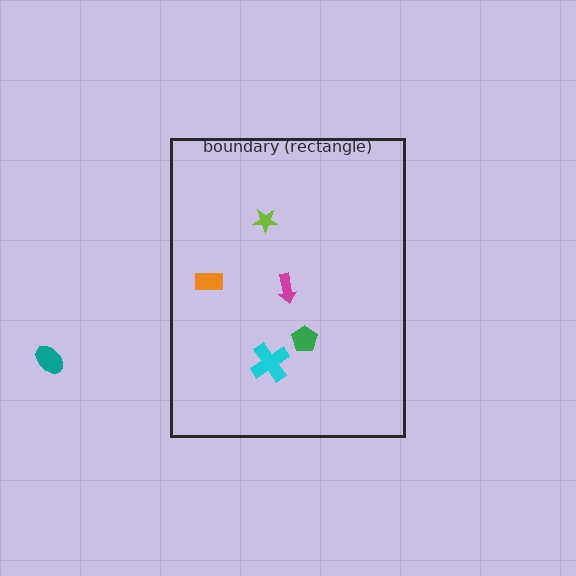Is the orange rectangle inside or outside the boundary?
Inside.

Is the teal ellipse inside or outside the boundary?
Outside.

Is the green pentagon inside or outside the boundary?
Inside.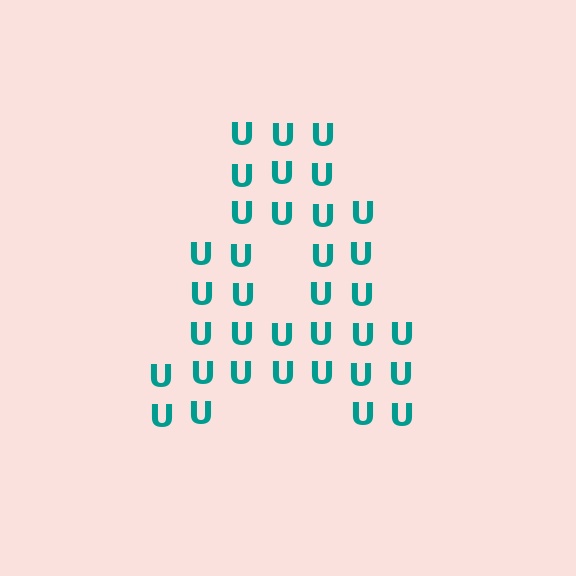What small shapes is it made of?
It is made of small letter U's.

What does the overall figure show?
The overall figure shows the letter A.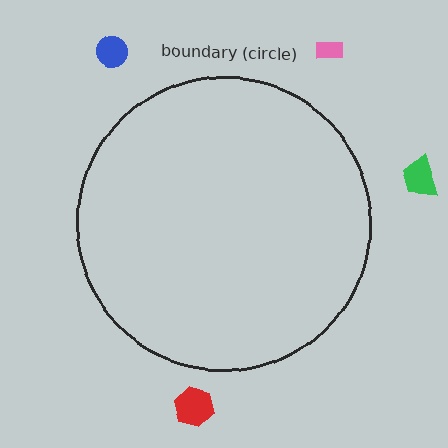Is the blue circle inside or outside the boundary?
Outside.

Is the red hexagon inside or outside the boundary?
Outside.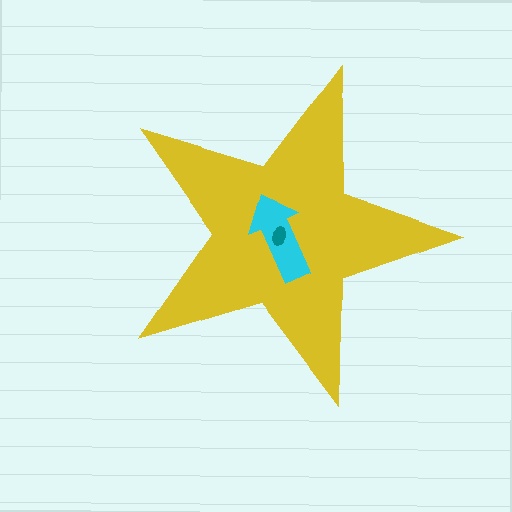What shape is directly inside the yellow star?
The cyan arrow.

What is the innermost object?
The teal ellipse.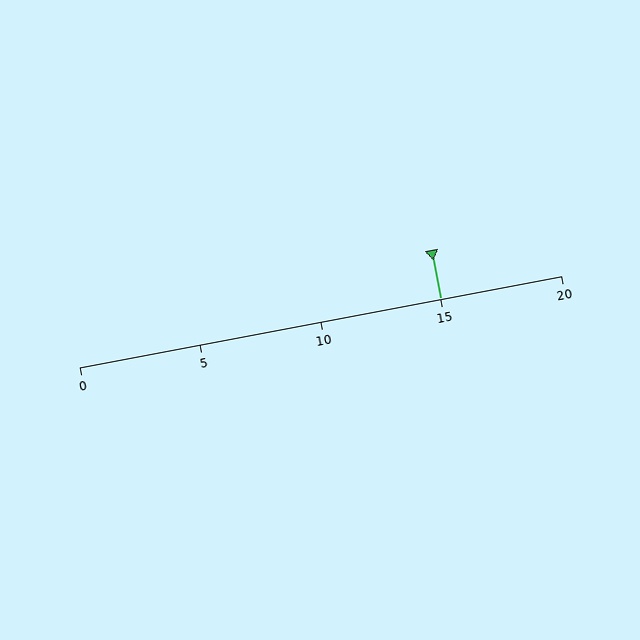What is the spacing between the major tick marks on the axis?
The major ticks are spaced 5 apart.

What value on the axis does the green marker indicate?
The marker indicates approximately 15.